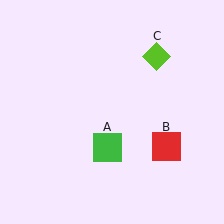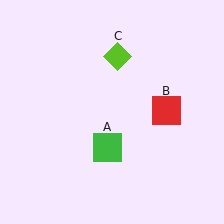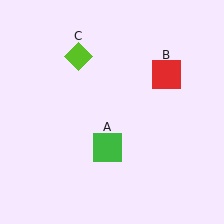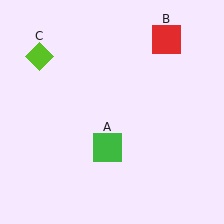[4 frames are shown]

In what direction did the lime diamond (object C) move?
The lime diamond (object C) moved left.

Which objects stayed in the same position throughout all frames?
Green square (object A) remained stationary.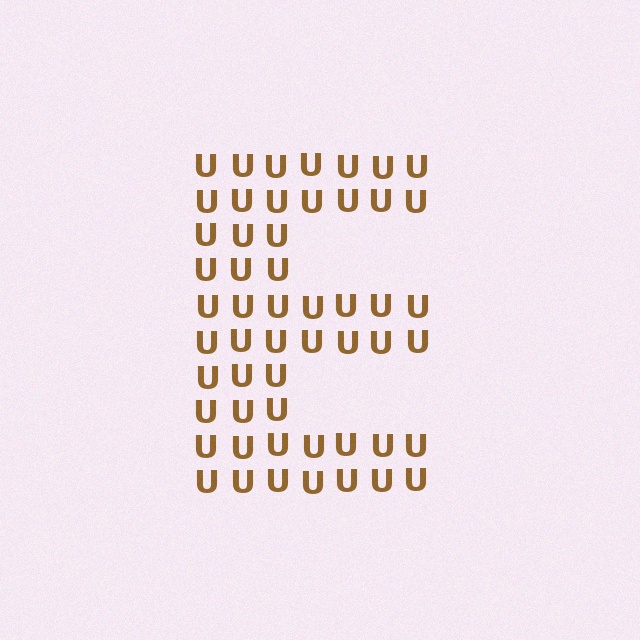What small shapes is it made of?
It is made of small letter U's.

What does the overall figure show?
The overall figure shows the letter E.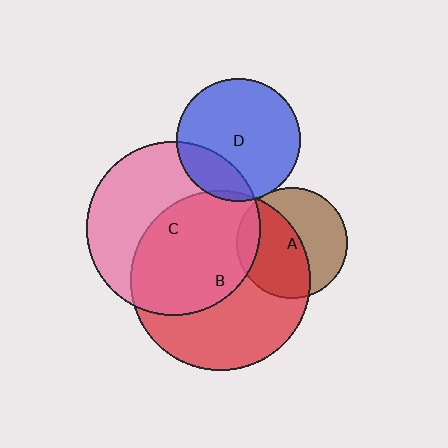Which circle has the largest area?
Circle B (red).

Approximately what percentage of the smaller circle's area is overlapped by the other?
Approximately 20%.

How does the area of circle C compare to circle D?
Approximately 2.0 times.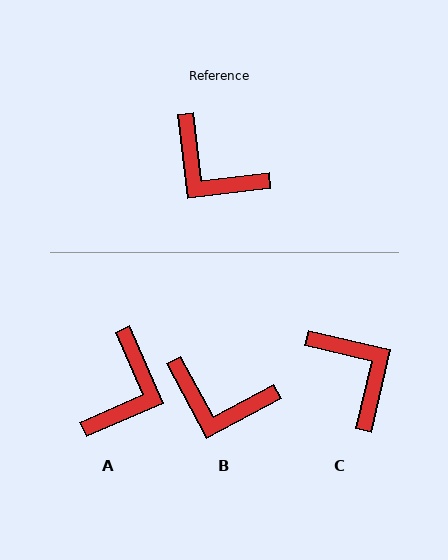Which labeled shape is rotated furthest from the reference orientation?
C, about 160 degrees away.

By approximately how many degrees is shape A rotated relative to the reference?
Approximately 107 degrees counter-clockwise.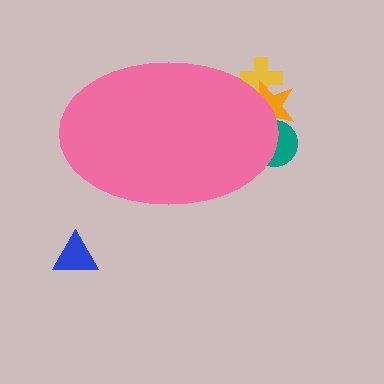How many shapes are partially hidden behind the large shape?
3 shapes are partially hidden.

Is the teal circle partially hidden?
Yes, the teal circle is partially hidden behind the pink ellipse.